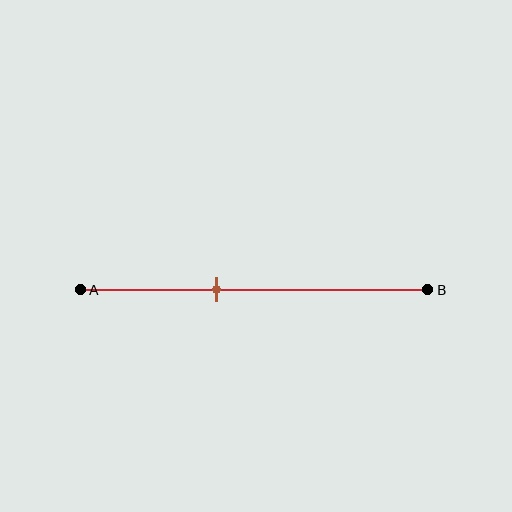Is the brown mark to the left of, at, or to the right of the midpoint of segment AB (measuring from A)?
The brown mark is to the left of the midpoint of segment AB.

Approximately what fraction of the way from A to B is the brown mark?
The brown mark is approximately 40% of the way from A to B.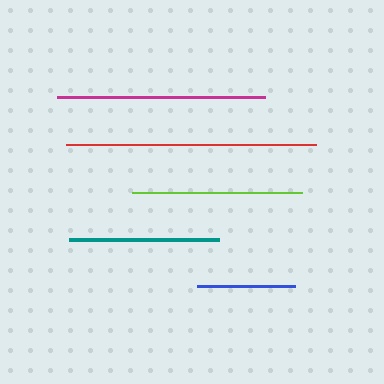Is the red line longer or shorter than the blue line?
The red line is longer than the blue line.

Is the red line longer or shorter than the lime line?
The red line is longer than the lime line.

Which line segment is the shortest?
The blue line is the shortest at approximately 98 pixels.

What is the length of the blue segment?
The blue segment is approximately 98 pixels long.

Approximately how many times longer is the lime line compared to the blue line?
The lime line is approximately 1.7 times the length of the blue line.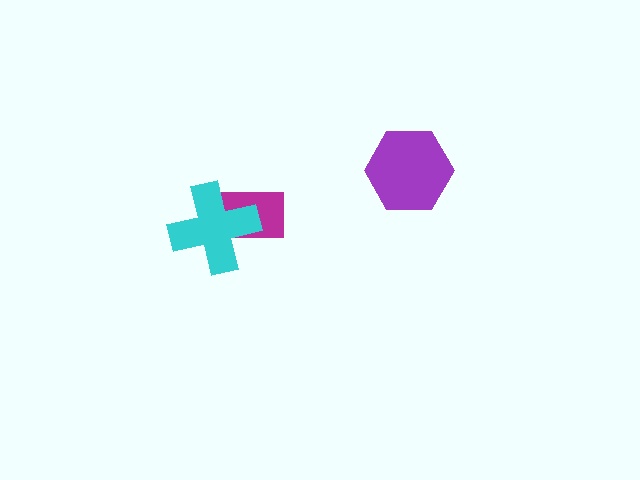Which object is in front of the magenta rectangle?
The cyan cross is in front of the magenta rectangle.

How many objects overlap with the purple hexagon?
0 objects overlap with the purple hexagon.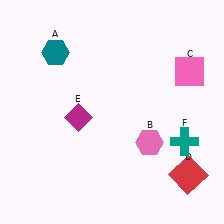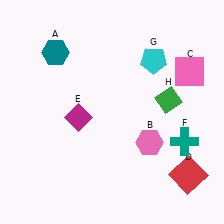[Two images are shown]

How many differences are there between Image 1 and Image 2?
There are 2 differences between the two images.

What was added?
A cyan pentagon (G), a green diamond (H) were added in Image 2.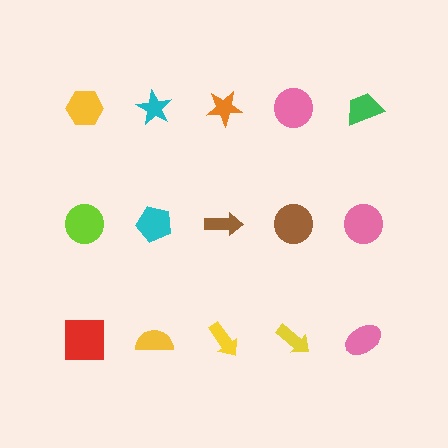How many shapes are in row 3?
5 shapes.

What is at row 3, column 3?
A yellow arrow.